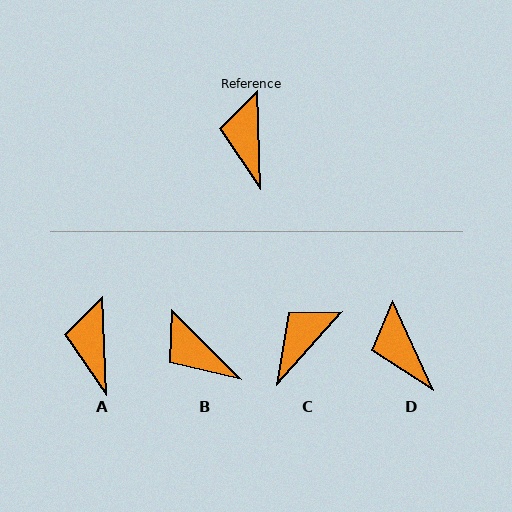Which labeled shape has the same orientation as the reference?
A.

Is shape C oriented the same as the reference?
No, it is off by about 44 degrees.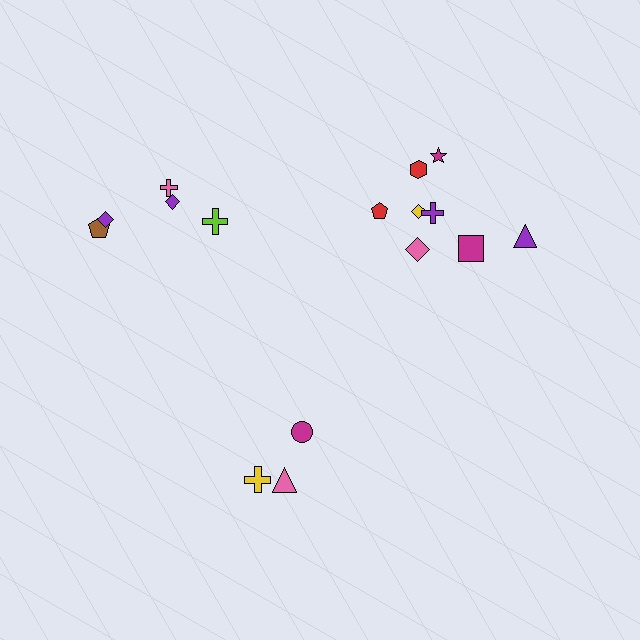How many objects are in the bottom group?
There are 3 objects.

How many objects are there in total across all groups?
There are 16 objects.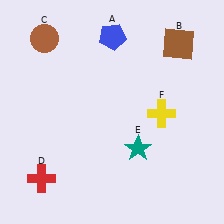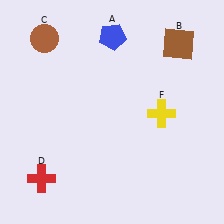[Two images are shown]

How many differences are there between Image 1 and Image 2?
There is 1 difference between the two images.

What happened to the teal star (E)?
The teal star (E) was removed in Image 2. It was in the bottom-right area of Image 1.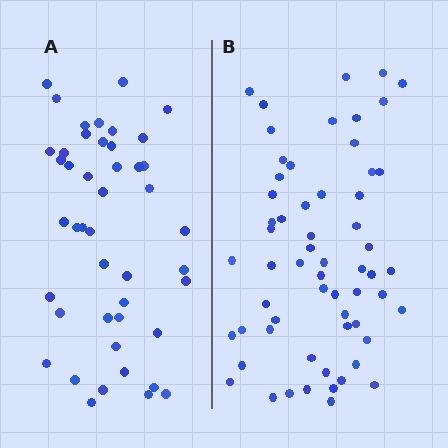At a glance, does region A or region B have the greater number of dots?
Region B (the right region) has more dots.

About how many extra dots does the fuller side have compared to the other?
Region B has approximately 15 more dots than region A.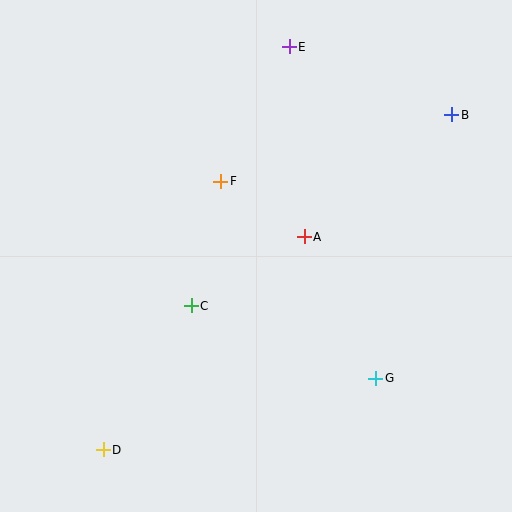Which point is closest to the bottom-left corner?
Point D is closest to the bottom-left corner.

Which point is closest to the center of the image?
Point A at (304, 237) is closest to the center.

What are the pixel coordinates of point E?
Point E is at (289, 47).